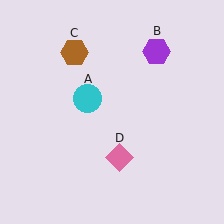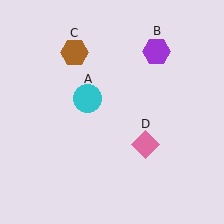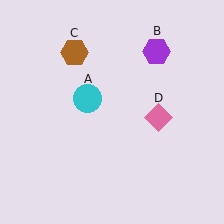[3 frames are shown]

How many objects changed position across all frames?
1 object changed position: pink diamond (object D).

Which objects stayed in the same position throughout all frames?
Cyan circle (object A) and purple hexagon (object B) and brown hexagon (object C) remained stationary.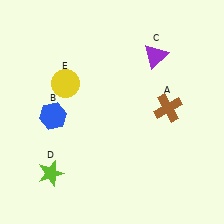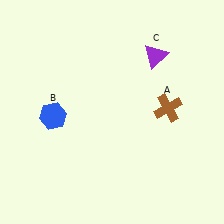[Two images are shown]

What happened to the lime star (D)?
The lime star (D) was removed in Image 2. It was in the bottom-left area of Image 1.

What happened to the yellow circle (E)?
The yellow circle (E) was removed in Image 2. It was in the top-left area of Image 1.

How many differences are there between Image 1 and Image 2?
There are 2 differences between the two images.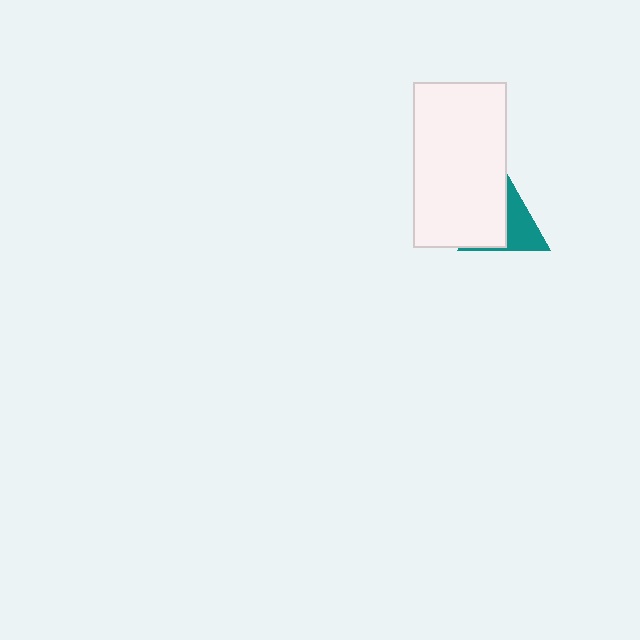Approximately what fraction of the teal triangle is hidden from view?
Roughly 52% of the teal triangle is hidden behind the white rectangle.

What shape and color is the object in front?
The object in front is a white rectangle.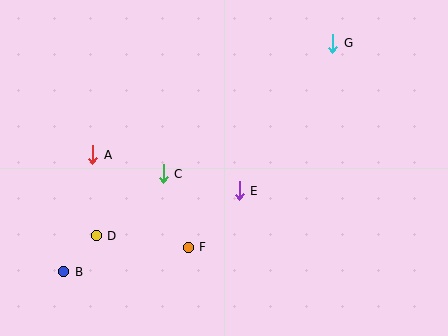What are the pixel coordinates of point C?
Point C is at (163, 174).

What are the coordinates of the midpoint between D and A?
The midpoint between D and A is at (95, 195).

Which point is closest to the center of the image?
Point E at (239, 191) is closest to the center.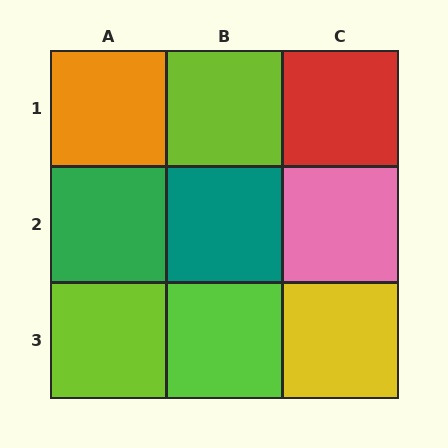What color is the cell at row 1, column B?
Lime.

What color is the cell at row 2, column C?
Pink.